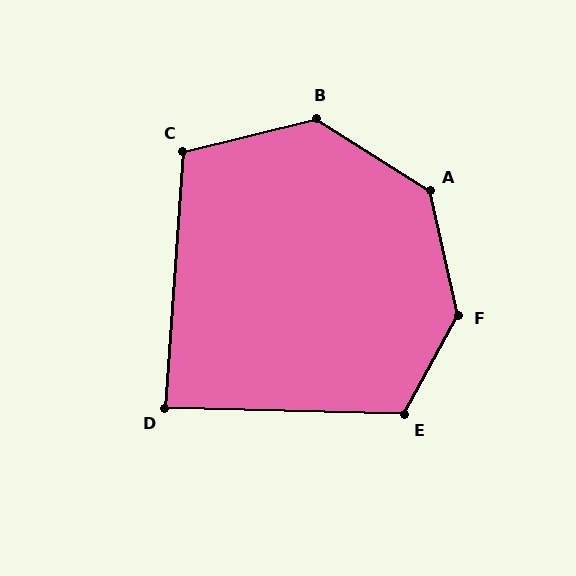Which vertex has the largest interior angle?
F, at approximately 139 degrees.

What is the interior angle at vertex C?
Approximately 108 degrees (obtuse).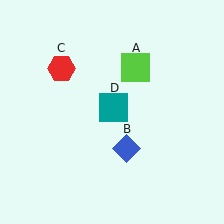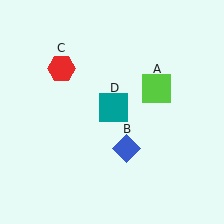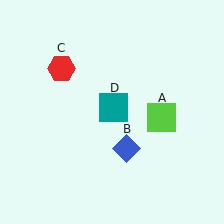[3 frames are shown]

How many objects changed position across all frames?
1 object changed position: lime square (object A).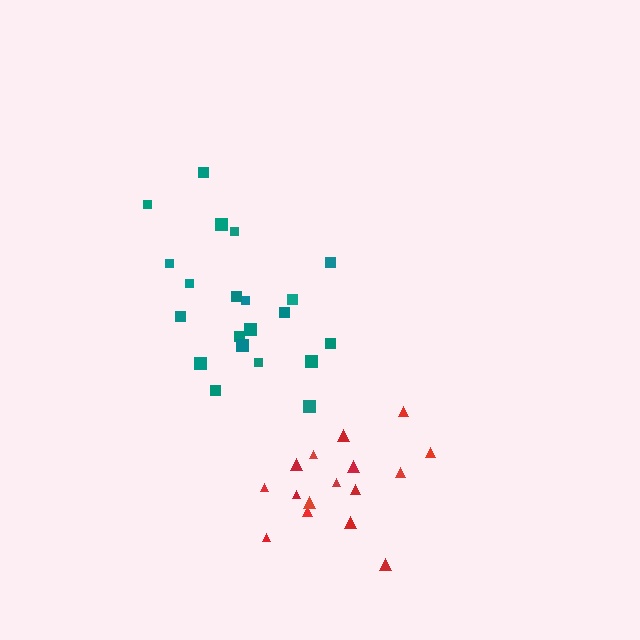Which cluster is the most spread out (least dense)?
Red.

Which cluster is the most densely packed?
Teal.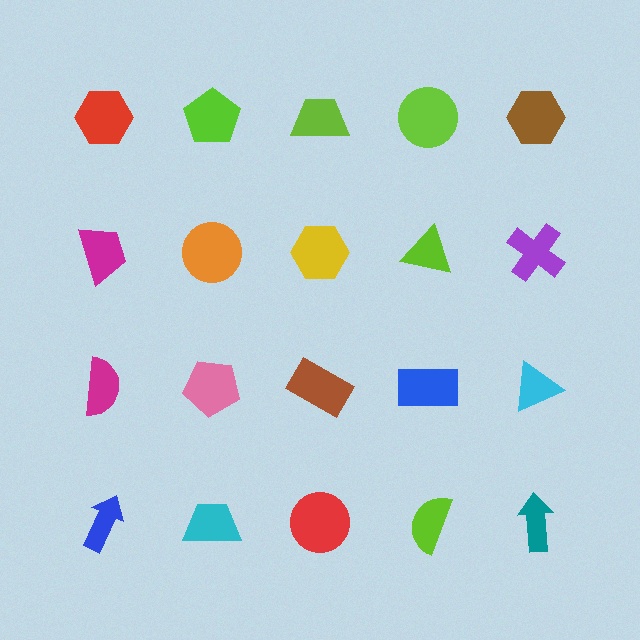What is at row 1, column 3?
A lime trapezoid.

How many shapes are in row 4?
5 shapes.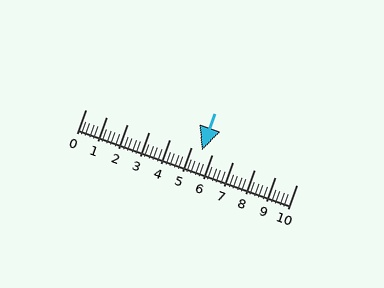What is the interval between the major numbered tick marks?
The major tick marks are spaced 1 units apart.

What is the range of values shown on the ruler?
The ruler shows values from 0 to 10.